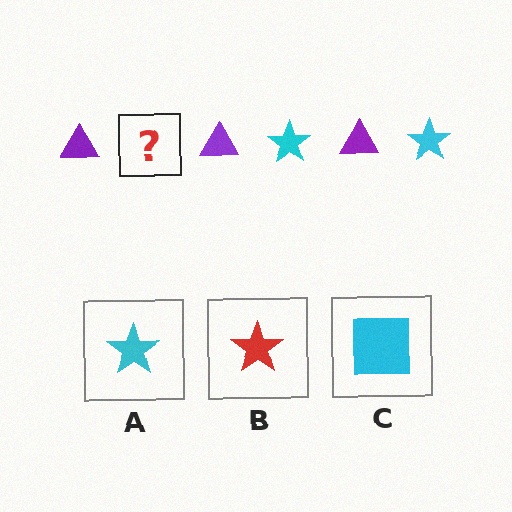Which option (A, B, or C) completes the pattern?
A.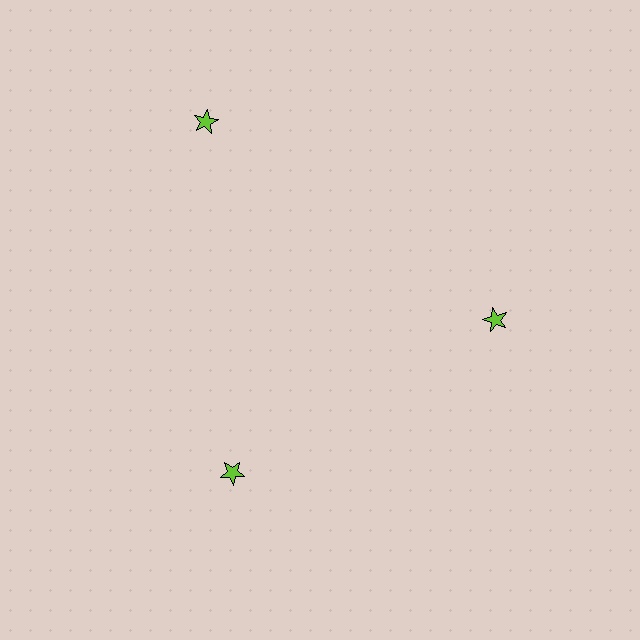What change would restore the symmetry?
The symmetry would be restored by moving it inward, back onto the ring so that all 3 stars sit at equal angles and equal distance from the center.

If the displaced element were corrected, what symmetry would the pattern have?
It would have 3-fold rotational symmetry — the pattern would map onto itself every 120 degrees.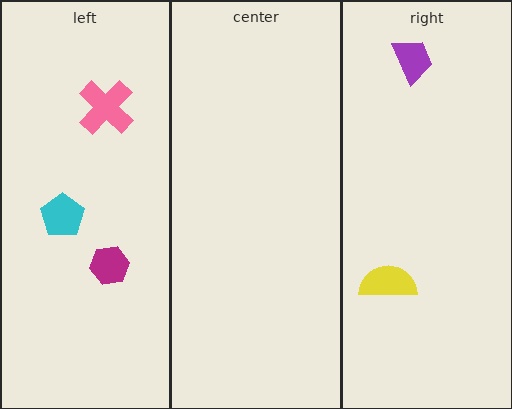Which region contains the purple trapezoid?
The right region.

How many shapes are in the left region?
3.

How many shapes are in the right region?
2.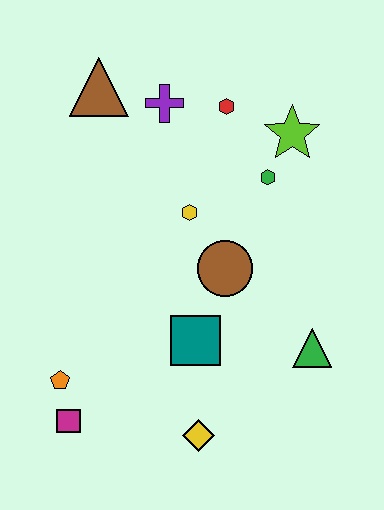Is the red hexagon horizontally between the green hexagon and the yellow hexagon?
Yes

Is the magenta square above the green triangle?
No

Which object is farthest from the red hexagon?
The magenta square is farthest from the red hexagon.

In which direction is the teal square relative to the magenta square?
The teal square is to the right of the magenta square.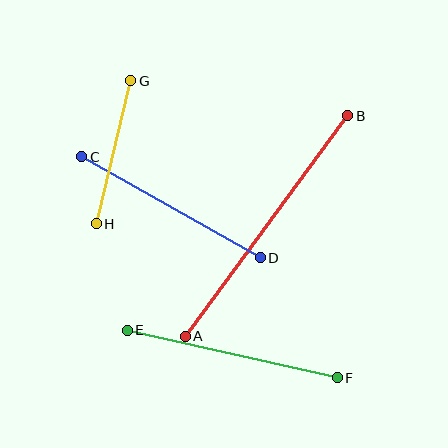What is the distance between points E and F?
The distance is approximately 216 pixels.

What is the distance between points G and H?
The distance is approximately 147 pixels.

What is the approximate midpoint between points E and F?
The midpoint is at approximately (232, 354) pixels.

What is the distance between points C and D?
The distance is approximately 205 pixels.